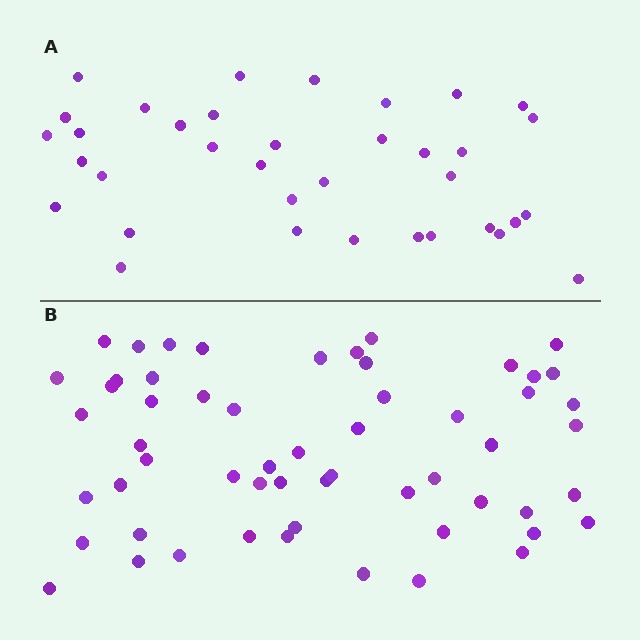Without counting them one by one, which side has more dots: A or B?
Region B (the bottom region) has more dots.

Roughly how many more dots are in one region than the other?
Region B has approximately 20 more dots than region A.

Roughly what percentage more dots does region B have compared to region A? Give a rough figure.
About 60% more.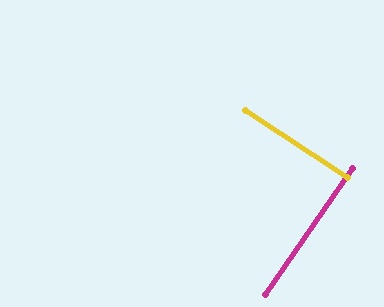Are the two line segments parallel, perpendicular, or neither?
Perpendicular — they meet at approximately 88°.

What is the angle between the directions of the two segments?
Approximately 88 degrees.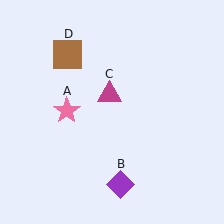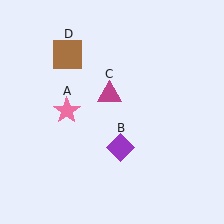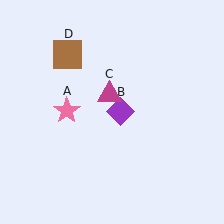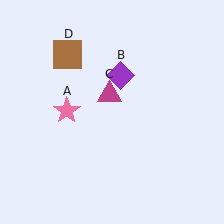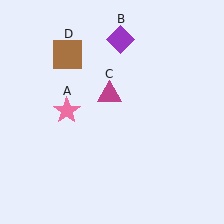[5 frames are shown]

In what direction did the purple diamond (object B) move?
The purple diamond (object B) moved up.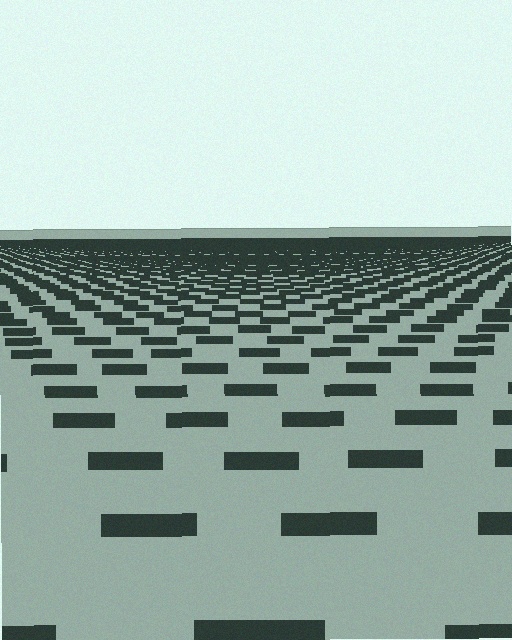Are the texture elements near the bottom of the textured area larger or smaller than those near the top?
Larger. Near the bottom, elements are closer to the viewer and appear at a bigger on-screen size.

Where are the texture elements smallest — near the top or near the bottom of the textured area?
Near the top.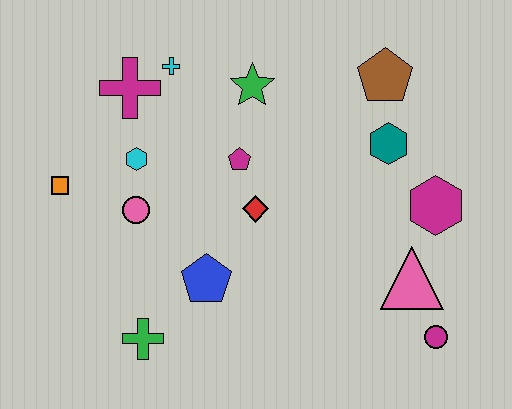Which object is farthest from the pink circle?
The magenta circle is farthest from the pink circle.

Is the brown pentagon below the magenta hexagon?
No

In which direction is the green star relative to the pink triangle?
The green star is above the pink triangle.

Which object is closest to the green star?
The magenta pentagon is closest to the green star.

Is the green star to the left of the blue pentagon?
No